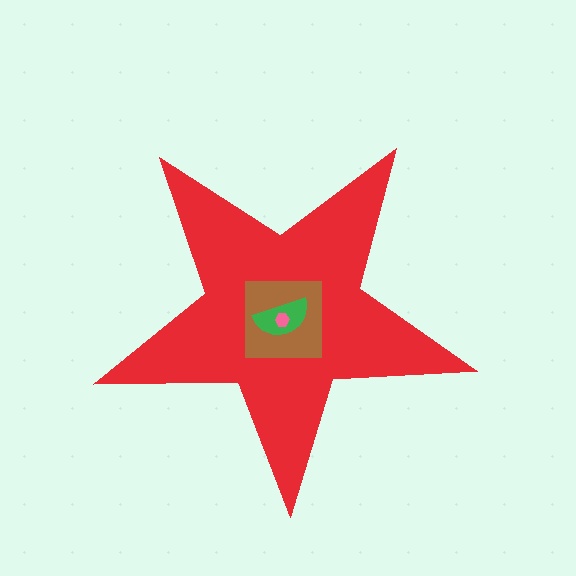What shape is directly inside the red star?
The brown square.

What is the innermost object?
The pink hexagon.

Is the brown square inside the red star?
Yes.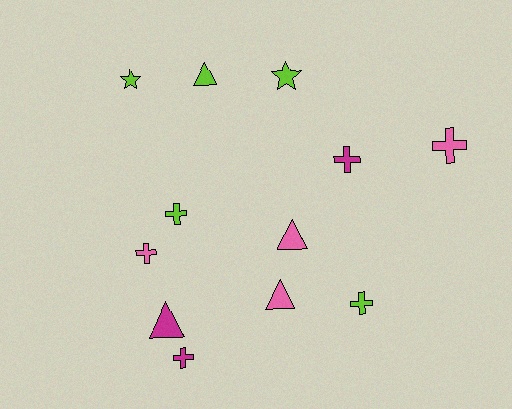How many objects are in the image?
There are 12 objects.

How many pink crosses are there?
There are 2 pink crosses.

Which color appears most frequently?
Lime, with 5 objects.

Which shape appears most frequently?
Cross, with 6 objects.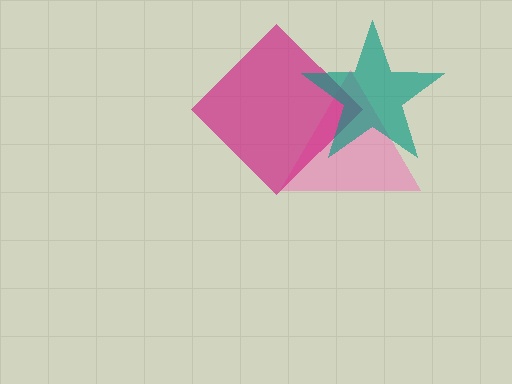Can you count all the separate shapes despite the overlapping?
Yes, there are 3 separate shapes.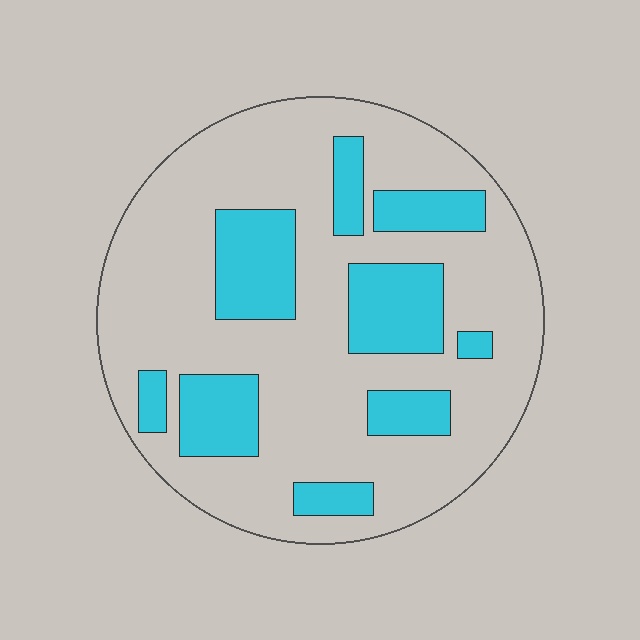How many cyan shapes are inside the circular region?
9.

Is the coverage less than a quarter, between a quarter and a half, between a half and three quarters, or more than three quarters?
Between a quarter and a half.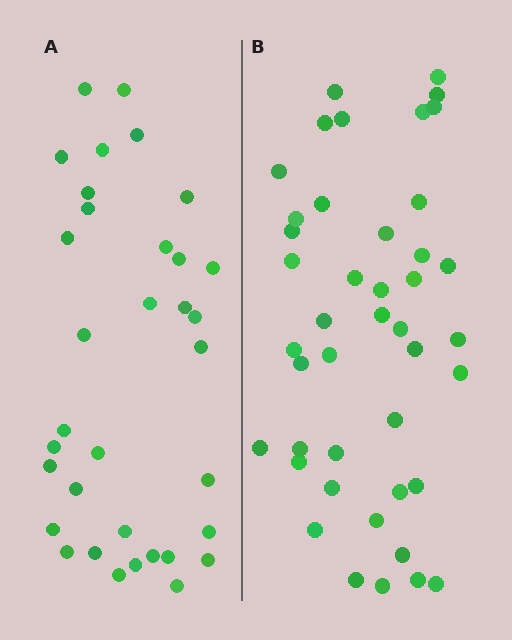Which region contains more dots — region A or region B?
Region B (the right region) has more dots.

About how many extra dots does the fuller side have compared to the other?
Region B has roughly 8 or so more dots than region A.